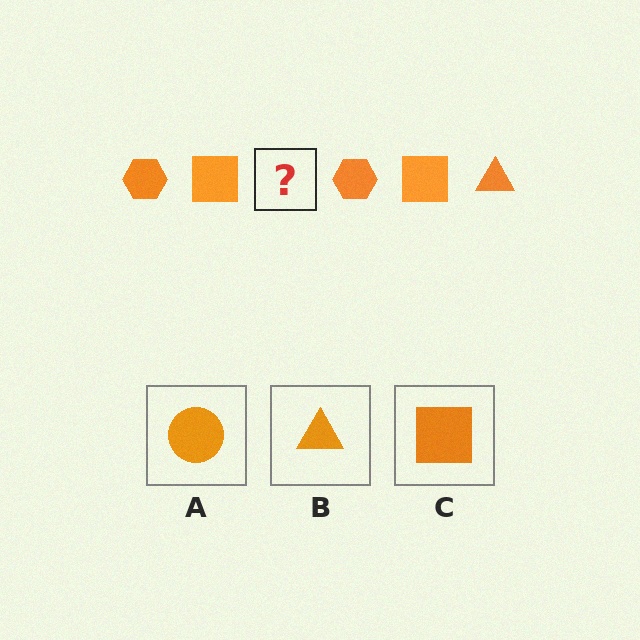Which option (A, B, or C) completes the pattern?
B.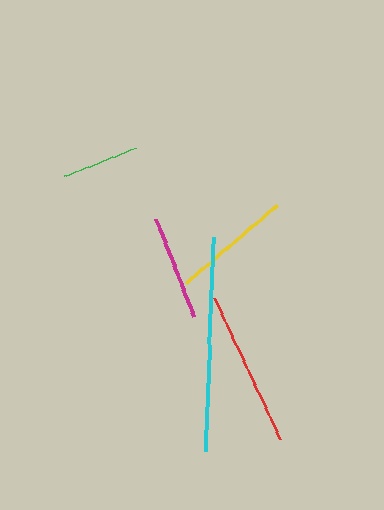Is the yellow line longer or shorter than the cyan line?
The cyan line is longer than the yellow line.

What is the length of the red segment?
The red segment is approximately 155 pixels long.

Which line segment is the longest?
The cyan line is the longest at approximately 214 pixels.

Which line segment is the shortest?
The green line is the shortest at approximately 76 pixels.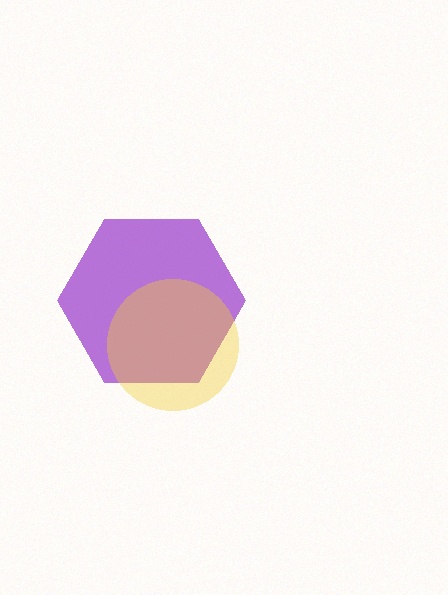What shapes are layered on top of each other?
The layered shapes are: a purple hexagon, a yellow circle.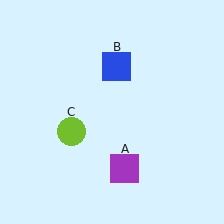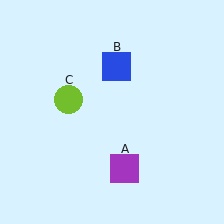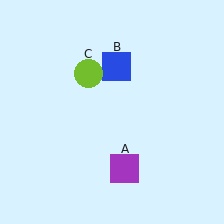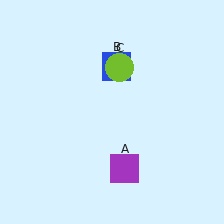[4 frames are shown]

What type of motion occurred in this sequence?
The lime circle (object C) rotated clockwise around the center of the scene.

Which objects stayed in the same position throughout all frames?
Purple square (object A) and blue square (object B) remained stationary.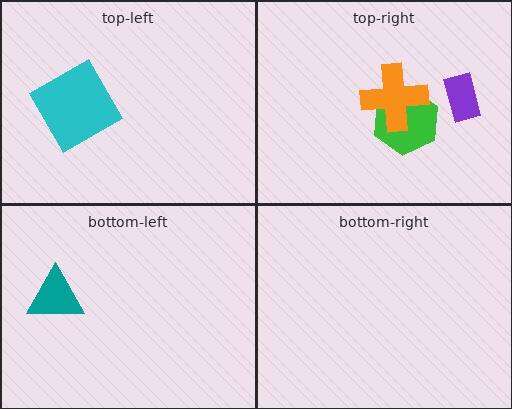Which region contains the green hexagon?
The top-right region.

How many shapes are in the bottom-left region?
1.